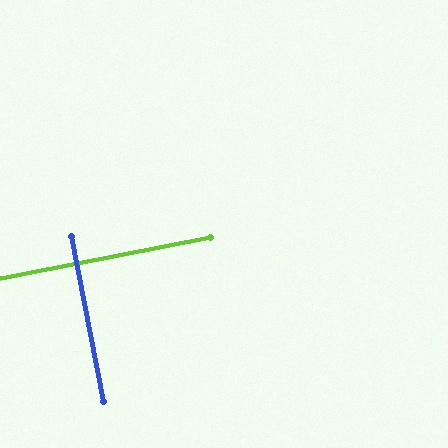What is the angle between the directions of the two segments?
Approximately 90 degrees.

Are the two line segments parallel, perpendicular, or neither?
Perpendicular — they meet at approximately 90°.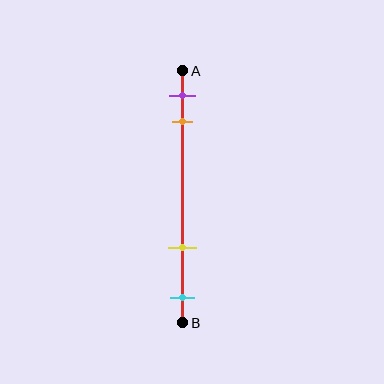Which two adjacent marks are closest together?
The purple and orange marks are the closest adjacent pair.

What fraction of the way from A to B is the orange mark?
The orange mark is approximately 20% (0.2) of the way from A to B.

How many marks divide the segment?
There are 4 marks dividing the segment.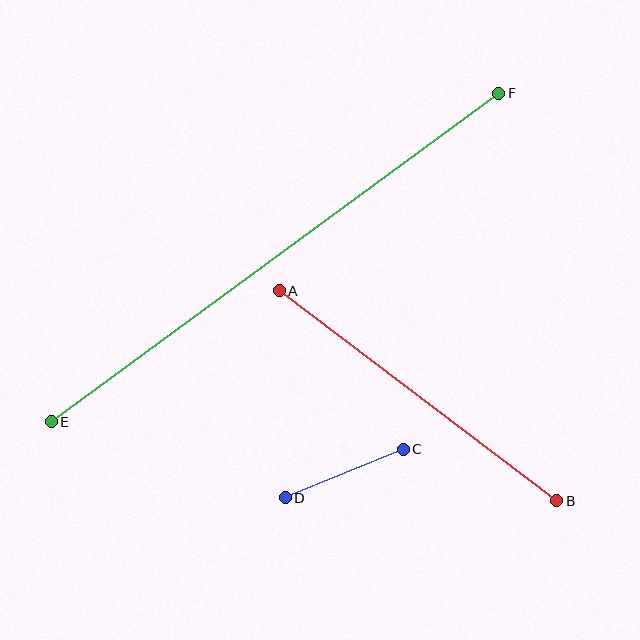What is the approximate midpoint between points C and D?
The midpoint is at approximately (344, 473) pixels.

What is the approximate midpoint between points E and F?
The midpoint is at approximately (275, 258) pixels.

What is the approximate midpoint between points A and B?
The midpoint is at approximately (418, 396) pixels.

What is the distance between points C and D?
The distance is approximately 127 pixels.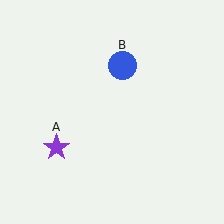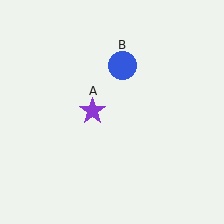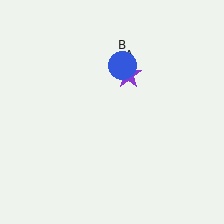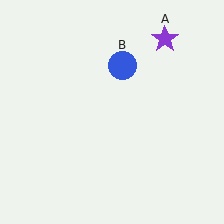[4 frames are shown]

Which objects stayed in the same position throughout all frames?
Blue circle (object B) remained stationary.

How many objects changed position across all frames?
1 object changed position: purple star (object A).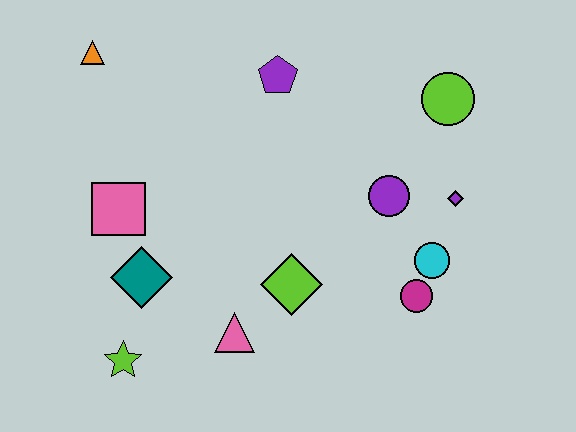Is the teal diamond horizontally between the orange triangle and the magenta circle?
Yes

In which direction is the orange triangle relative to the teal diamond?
The orange triangle is above the teal diamond.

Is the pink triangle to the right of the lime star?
Yes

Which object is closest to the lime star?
The teal diamond is closest to the lime star.